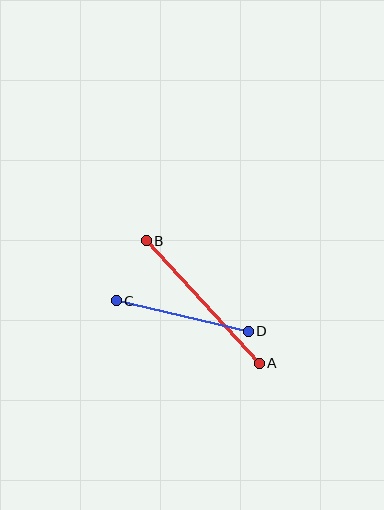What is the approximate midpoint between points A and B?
The midpoint is at approximately (203, 302) pixels.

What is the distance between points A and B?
The distance is approximately 167 pixels.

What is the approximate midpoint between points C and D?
The midpoint is at approximately (182, 316) pixels.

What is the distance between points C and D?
The distance is approximately 135 pixels.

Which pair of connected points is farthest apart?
Points A and B are farthest apart.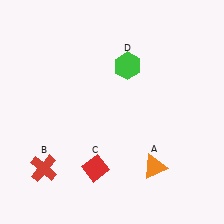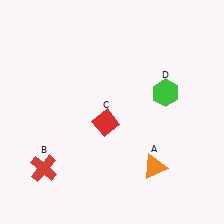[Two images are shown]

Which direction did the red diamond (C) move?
The red diamond (C) moved up.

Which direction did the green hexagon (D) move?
The green hexagon (D) moved right.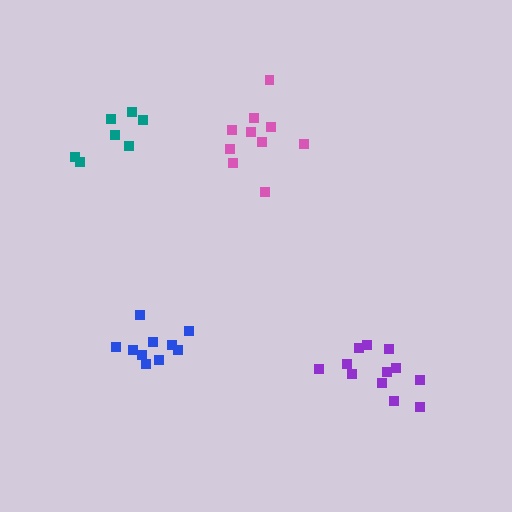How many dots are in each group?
Group 1: 12 dots, Group 2: 10 dots, Group 3: 10 dots, Group 4: 7 dots (39 total).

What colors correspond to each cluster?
The clusters are colored: purple, blue, pink, teal.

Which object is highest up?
The pink cluster is topmost.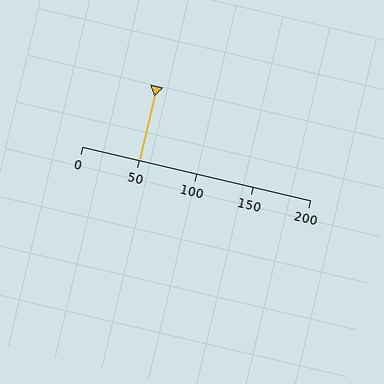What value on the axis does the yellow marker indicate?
The marker indicates approximately 50.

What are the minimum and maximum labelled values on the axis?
The axis runs from 0 to 200.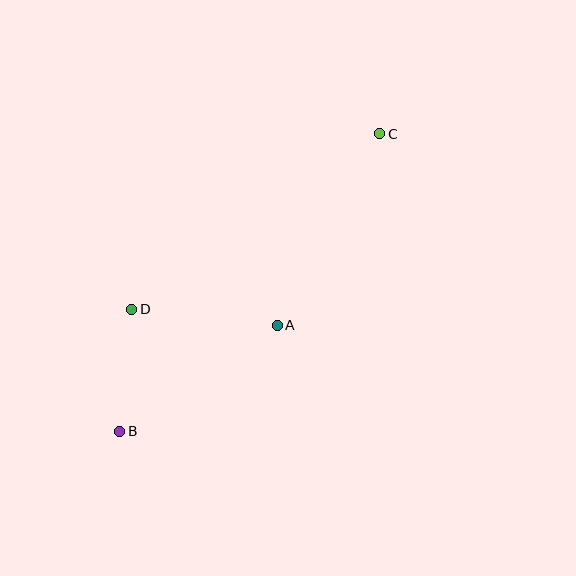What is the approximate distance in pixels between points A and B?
The distance between A and B is approximately 190 pixels.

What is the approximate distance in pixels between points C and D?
The distance between C and D is approximately 304 pixels.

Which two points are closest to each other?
Points B and D are closest to each other.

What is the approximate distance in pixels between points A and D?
The distance between A and D is approximately 147 pixels.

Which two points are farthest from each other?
Points B and C are farthest from each other.